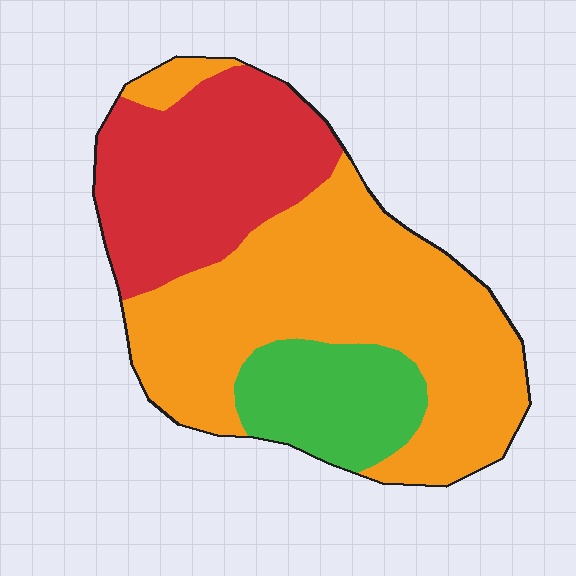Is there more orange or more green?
Orange.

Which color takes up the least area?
Green, at roughly 15%.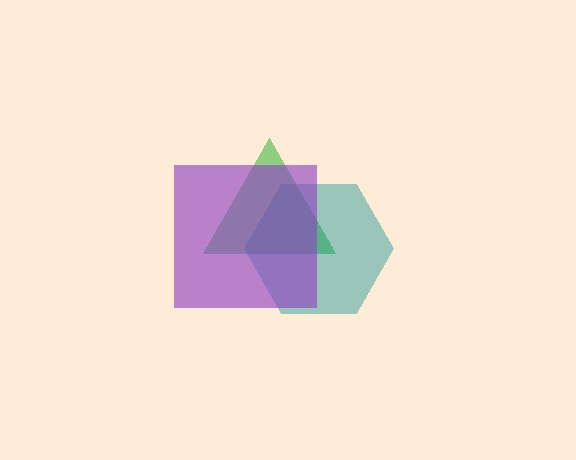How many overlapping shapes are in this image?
There are 3 overlapping shapes in the image.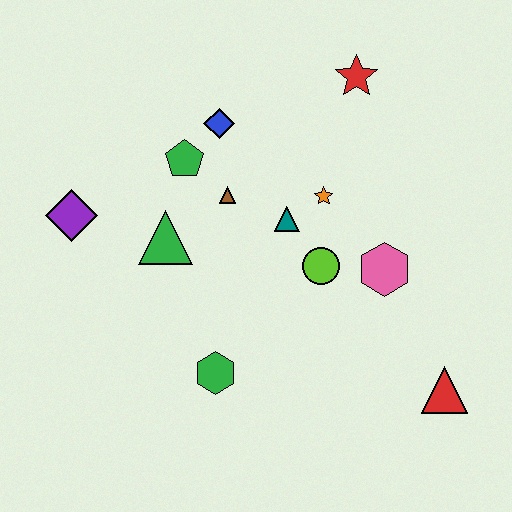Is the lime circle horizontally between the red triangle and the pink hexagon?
No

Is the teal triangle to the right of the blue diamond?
Yes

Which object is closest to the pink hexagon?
The lime circle is closest to the pink hexagon.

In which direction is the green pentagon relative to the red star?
The green pentagon is to the left of the red star.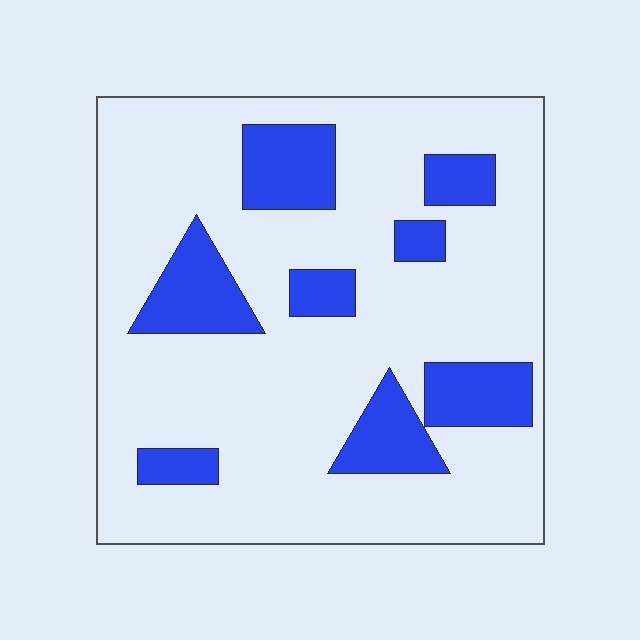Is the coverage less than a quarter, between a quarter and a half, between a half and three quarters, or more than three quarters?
Less than a quarter.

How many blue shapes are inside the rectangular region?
8.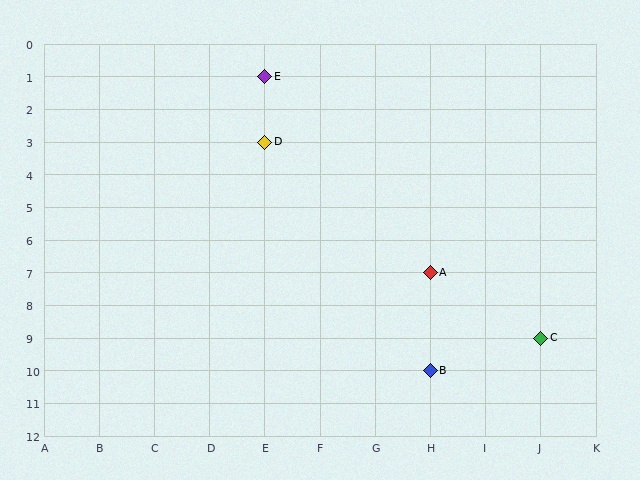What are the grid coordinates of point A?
Point A is at grid coordinates (H, 7).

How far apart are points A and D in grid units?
Points A and D are 3 columns and 4 rows apart (about 5.0 grid units diagonally).